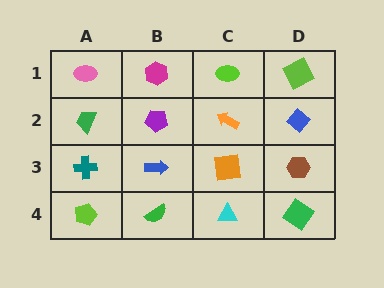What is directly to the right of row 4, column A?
A green semicircle.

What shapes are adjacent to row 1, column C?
An orange arrow (row 2, column C), a magenta hexagon (row 1, column B), a lime square (row 1, column D).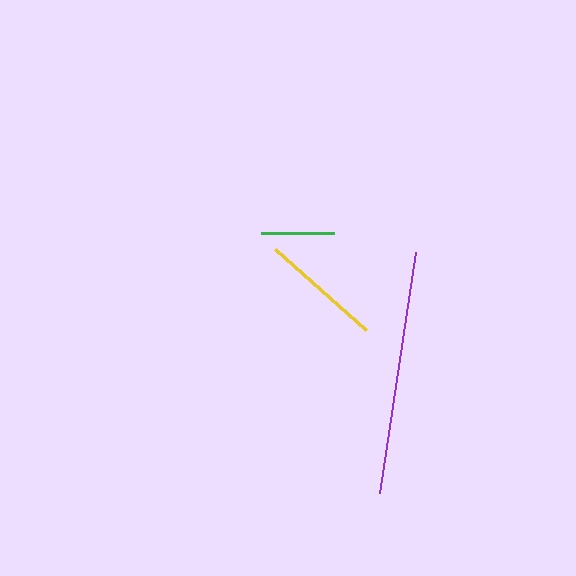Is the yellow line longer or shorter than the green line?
The yellow line is longer than the green line.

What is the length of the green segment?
The green segment is approximately 73 pixels long.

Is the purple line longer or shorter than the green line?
The purple line is longer than the green line.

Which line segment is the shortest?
The green line is the shortest at approximately 73 pixels.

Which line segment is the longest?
The purple line is the longest at approximately 243 pixels.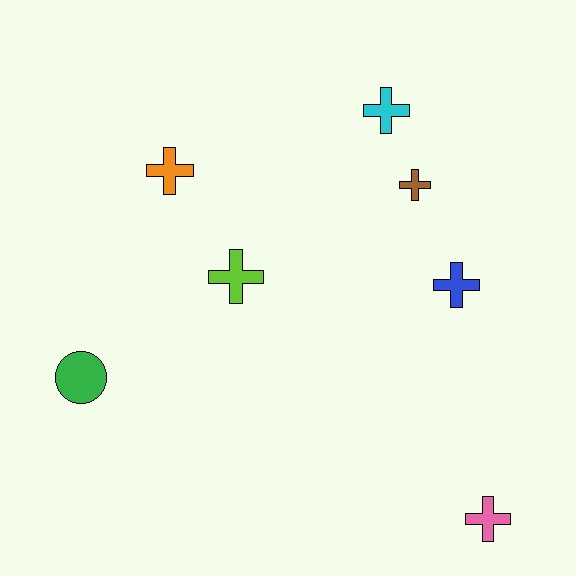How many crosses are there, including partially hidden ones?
There are 6 crosses.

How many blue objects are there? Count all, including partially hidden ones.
There is 1 blue object.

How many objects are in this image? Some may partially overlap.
There are 7 objects.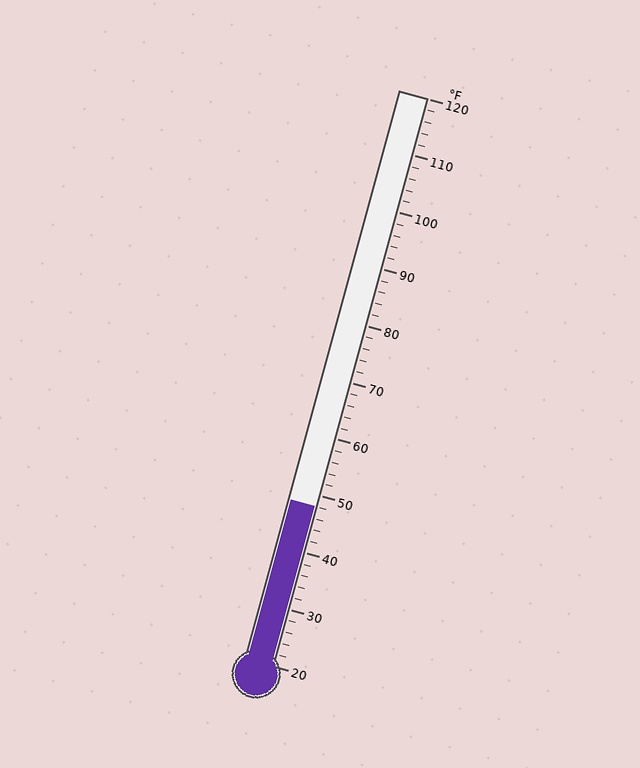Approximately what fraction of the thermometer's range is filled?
The thermometer is filled to approximately 30% of its range.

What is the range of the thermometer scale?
The thermometer scale ranges from 20°F to 120°F.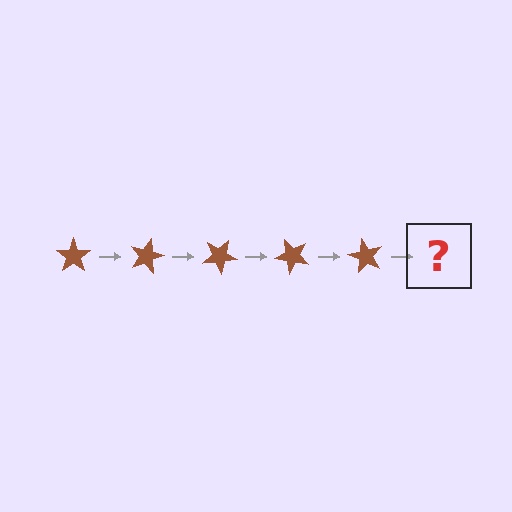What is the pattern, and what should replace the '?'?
The pattern is that the star rotates 15 degrees each step. The '?' should be a brown star rotated 75 degrees.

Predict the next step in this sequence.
The next step is a brown star rotated 75 degrees.